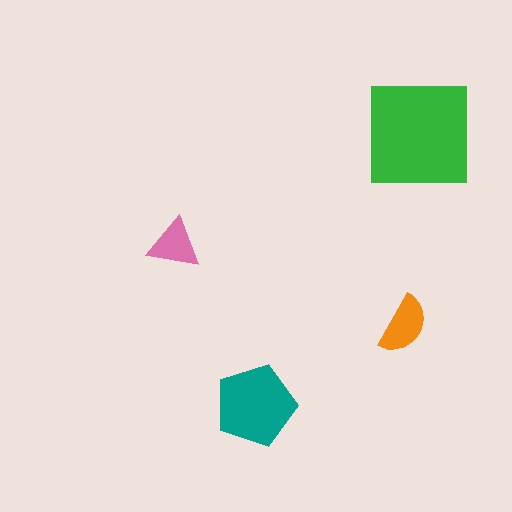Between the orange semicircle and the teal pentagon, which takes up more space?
The teal pentagon.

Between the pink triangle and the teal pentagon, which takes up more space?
The teal pentagon.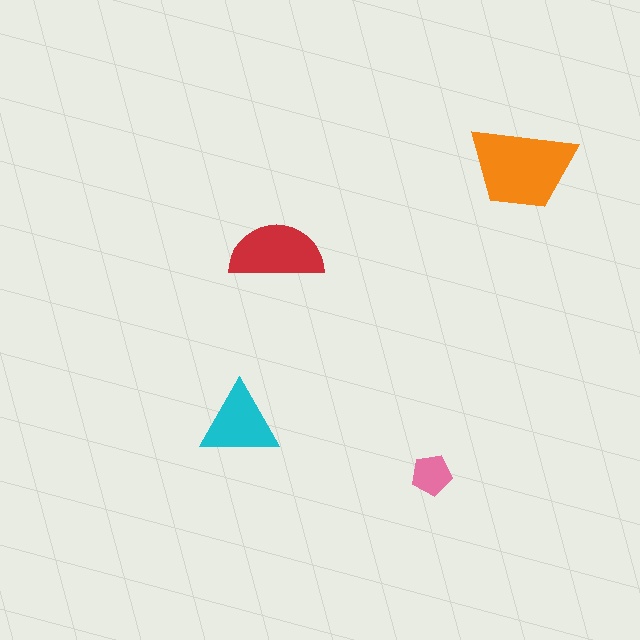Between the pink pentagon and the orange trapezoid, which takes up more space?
The orange trapezoid.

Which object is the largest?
The orange trapezoid.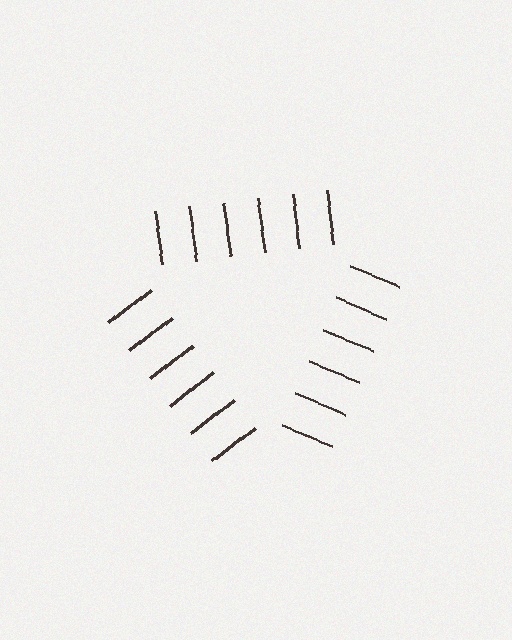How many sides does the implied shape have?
3 sides — the line-ends trace a triangle.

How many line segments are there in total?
18 — 6 along each of the 3 edges.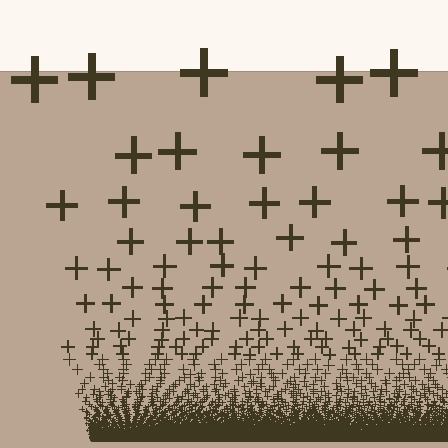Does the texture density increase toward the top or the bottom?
Density increases toward the bottom.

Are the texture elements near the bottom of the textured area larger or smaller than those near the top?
Smaller. The gradient is inverted — elements near the bottom are smaller and denser.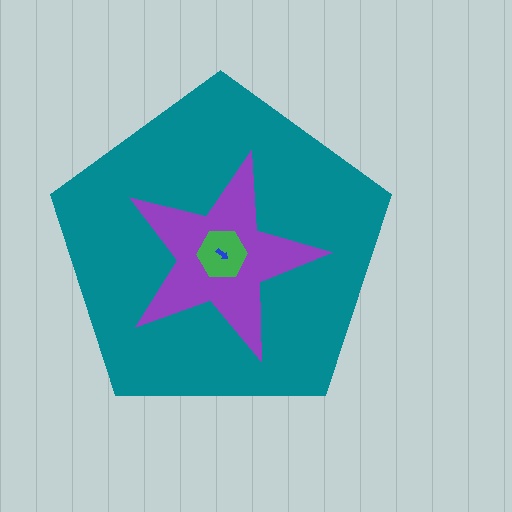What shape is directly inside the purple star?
The green hexagon.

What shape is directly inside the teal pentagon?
The purple star.